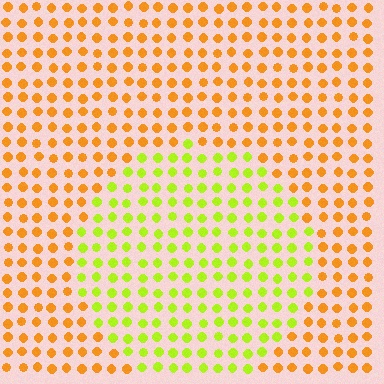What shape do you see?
I see a circle.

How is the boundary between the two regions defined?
The boundary is defined purely by a slight shift in hue (about 48 degrees). Spacing, size, and orientation are identical on both sides.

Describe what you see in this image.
The image is filled with small orange elements in a uniform arrangement. A circle-shaped region is visible where the elements are tinted to a slightly different hue, forming a subtle color boundary.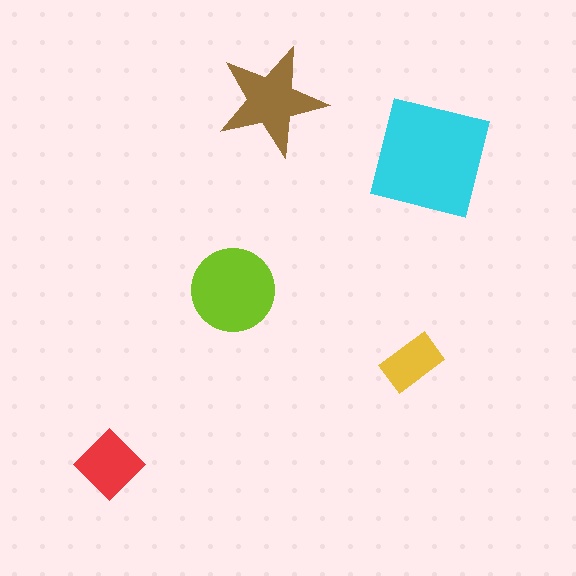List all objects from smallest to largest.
The yellow rectangle, the red diamond, the brown star, the lime circle, the cyan square.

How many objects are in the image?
There are 5 objects in the image.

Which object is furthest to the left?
The red diamond is leftmost.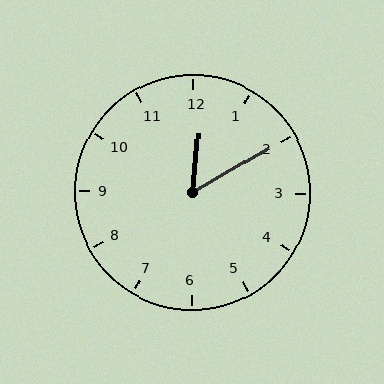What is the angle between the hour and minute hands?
Approximately 55 degrees.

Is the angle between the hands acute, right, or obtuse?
It is acute.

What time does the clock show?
12:10.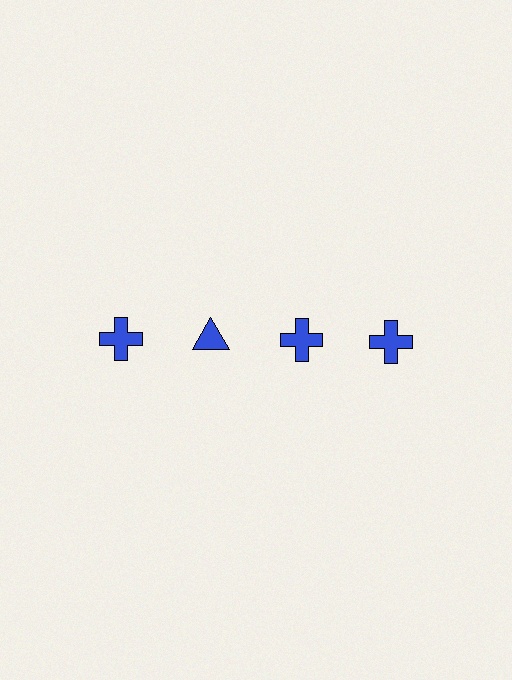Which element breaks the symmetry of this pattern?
The blue triangle in the top row, second from left column breaks the symmetry. All other shapes are blue crosses.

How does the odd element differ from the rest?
It has a different shape: triangle instead of cross.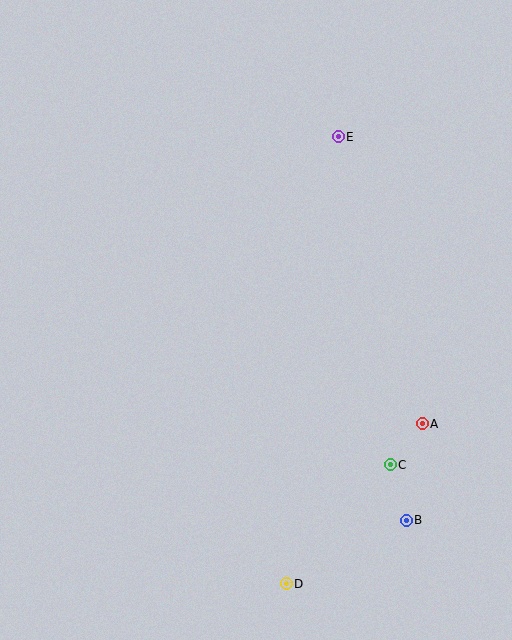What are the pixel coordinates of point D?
Point D is at (286, 584).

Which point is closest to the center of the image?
Point A at (422, 424) is closest to the center.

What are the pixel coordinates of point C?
Point C is at (390, 465).